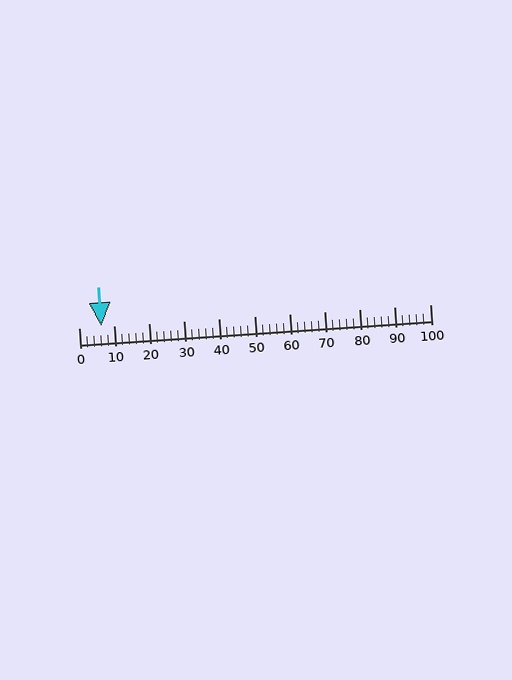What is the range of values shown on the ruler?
The ruler shows values from 0 to 100.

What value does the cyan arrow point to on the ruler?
The cyan arrow points to approximately 6.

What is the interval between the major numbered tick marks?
The major tick marks are spaced 10 units apart.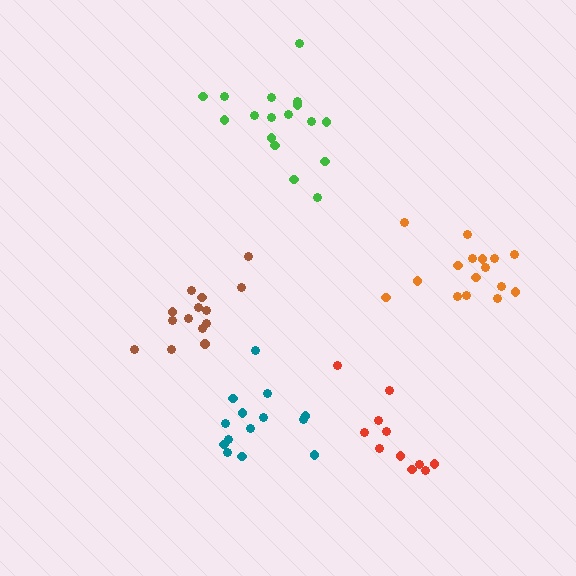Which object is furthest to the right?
The orange cluster is rightmost.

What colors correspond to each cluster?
The clusters are colored: orange, red, brown, teal, green.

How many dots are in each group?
Group 1: 16 dots, Group 2: 12 dots, Group 3: 14 dots, Group 4: 14 dots, Group 5: 17 dots (73 total).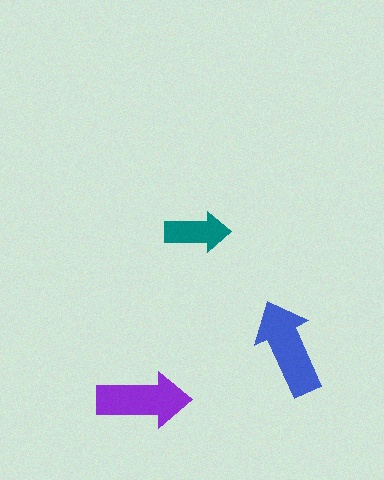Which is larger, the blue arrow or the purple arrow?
The blue one.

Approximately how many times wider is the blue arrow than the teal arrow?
About 1.5 times wider.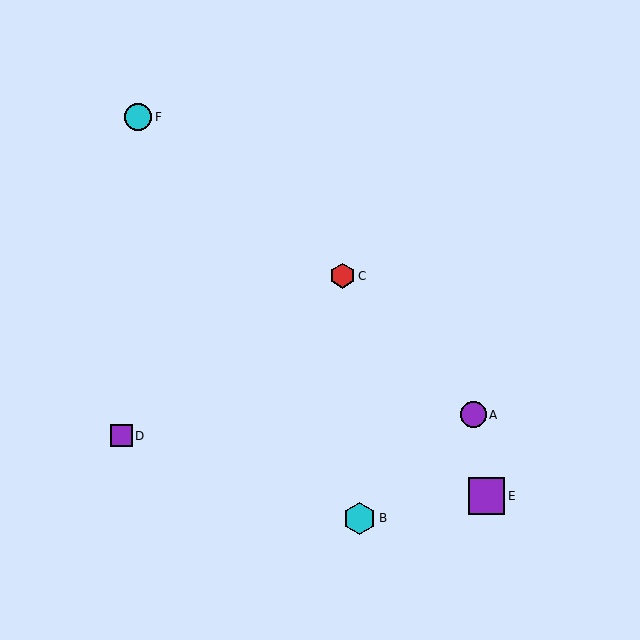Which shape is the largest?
The purple square (labeled E) is the largest.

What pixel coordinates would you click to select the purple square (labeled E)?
Click at (486, 496) to select the purple square E.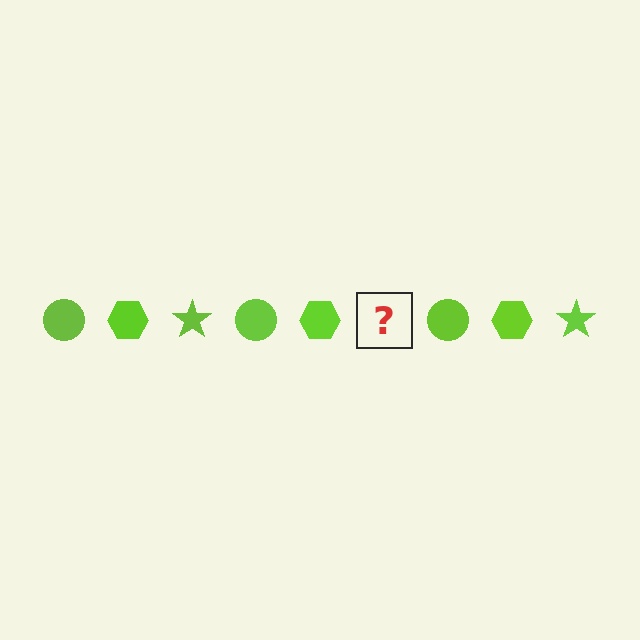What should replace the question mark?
The question mark should be replaced with a lime star.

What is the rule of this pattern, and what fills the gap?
The rule is that the pattern cycles through circle, hexagon, star shapes in lime. The gap should be filled with a lime star.